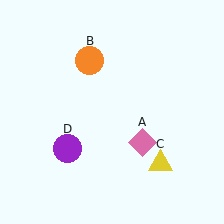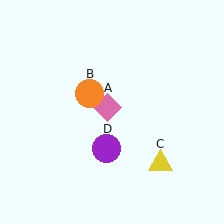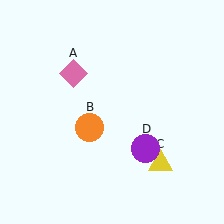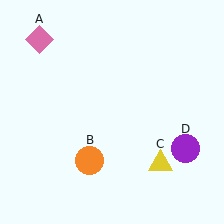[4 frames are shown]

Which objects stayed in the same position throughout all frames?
Yellow triangle (object C) remained stationary.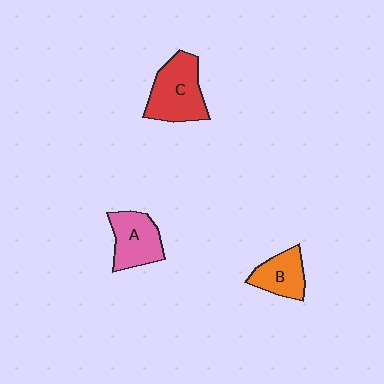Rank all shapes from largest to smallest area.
From largest to smallest: C (red), A (pink), B (orange).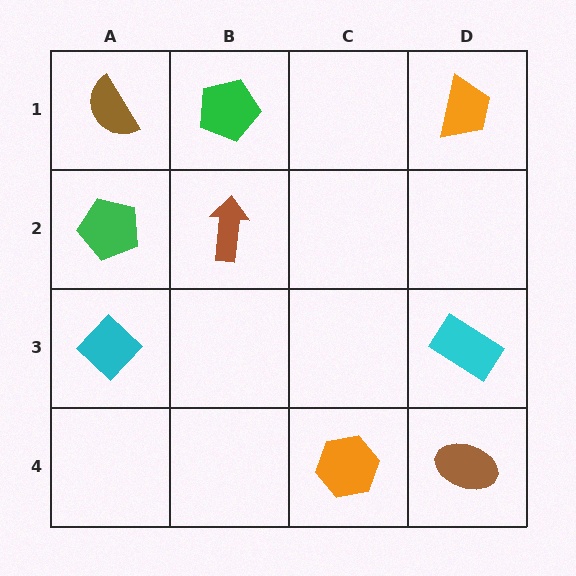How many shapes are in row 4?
2 shapes.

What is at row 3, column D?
A cyan rectangle.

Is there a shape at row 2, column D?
No, that cell is empty.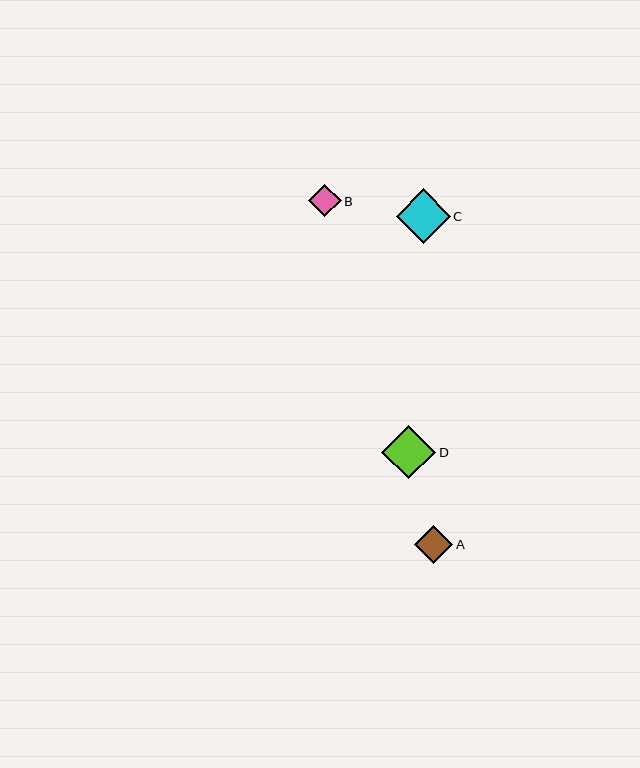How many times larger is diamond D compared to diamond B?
Diamond D is approximately 1.6 times the size of diamond B.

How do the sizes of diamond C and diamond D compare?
Diamond C and diamond D are approximately the same size.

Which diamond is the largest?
Diamond C is the largest with a size of approximately 54 pixels.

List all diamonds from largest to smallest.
From largest to smallest: C, D, A, B.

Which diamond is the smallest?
Diamond B is the smallest with a size of approximately 33 pixels.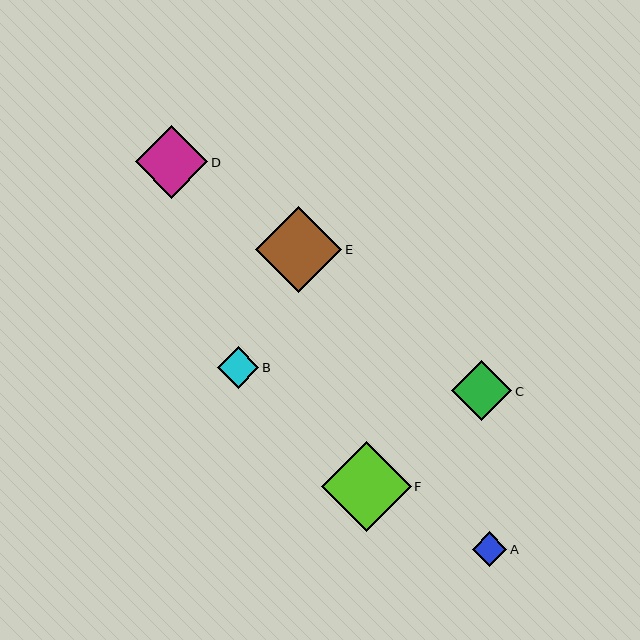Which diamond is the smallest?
Diamond A is the smallest with a size of approximately 35 pixels.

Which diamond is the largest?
Diamond F is the largest with a size of approximately 90 pixels.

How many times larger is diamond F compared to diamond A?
Diamond F is approximately 2.6 times the size of diamond A.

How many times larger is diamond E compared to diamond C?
Diamond E is approximately 1.4 times the size of diamond C.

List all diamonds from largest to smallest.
From largest to smallest: F, E, D, C, B, A.